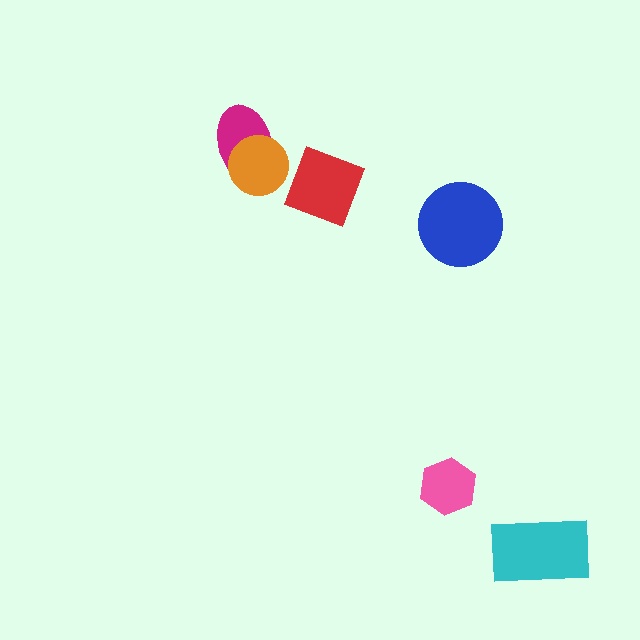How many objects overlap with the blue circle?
0 objects overlap with the blue circle.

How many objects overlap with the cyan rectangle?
0 objects overlap with the cyan rectangle.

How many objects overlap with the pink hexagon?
0 objects overlap with the pink hexagon.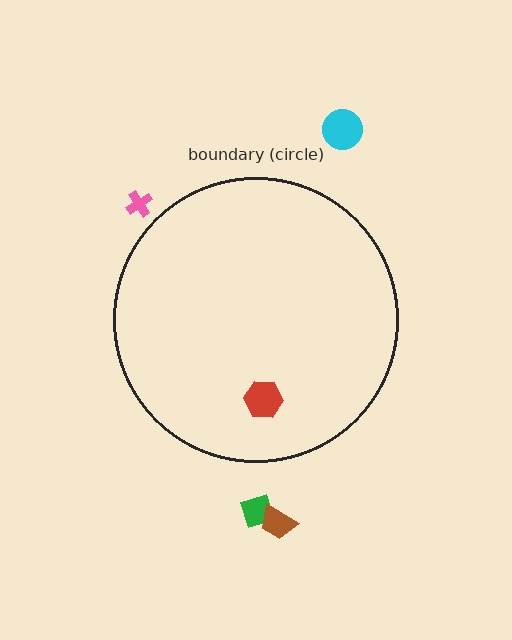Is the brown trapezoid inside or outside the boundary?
Outside.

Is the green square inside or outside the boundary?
Outside.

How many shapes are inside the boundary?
1 inside, 4 outside.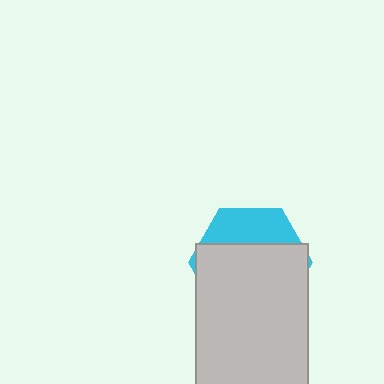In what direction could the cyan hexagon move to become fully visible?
The cyan hexagon could move up. That would shift it out from behind the light gray rectangle entirely.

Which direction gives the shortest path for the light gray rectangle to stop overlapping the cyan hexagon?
Moving down gives the shortest separation.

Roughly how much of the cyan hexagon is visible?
A small part of it is visible (roughly 31%).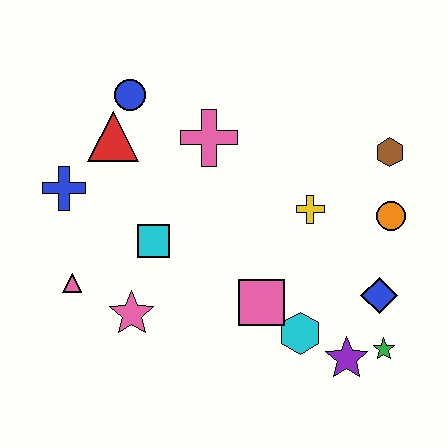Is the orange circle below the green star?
No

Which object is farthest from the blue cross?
The green star is farthest from the blue cross.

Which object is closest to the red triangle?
The blue circle is closest to the red triangle.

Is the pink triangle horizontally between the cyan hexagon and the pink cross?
No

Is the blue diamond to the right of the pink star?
Yes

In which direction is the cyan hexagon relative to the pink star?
The cyan hexagon is to the right of the pink star.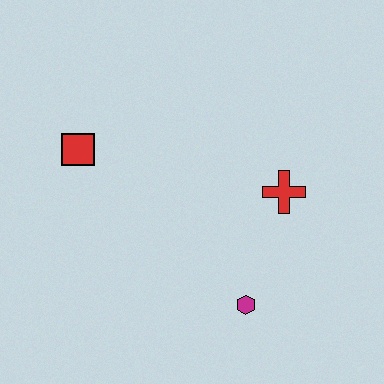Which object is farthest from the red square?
The magenta hexagon is farthest from the red square.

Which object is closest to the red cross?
The magenta hexagon is closest to the red cross.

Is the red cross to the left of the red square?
No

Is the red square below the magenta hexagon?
No